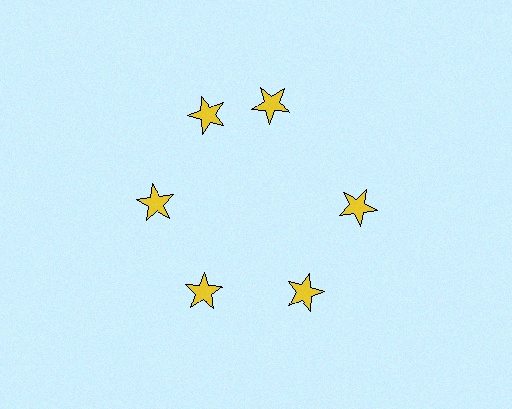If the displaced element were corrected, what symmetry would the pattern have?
It would have 6-fold rotational symmetry — the pattern would map onto itself every 60 degrees.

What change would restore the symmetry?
The symmetry would be restored by rotating it back into even spacing with its neighbors so that all 6 stars sit at equal angles and equal distance from the center.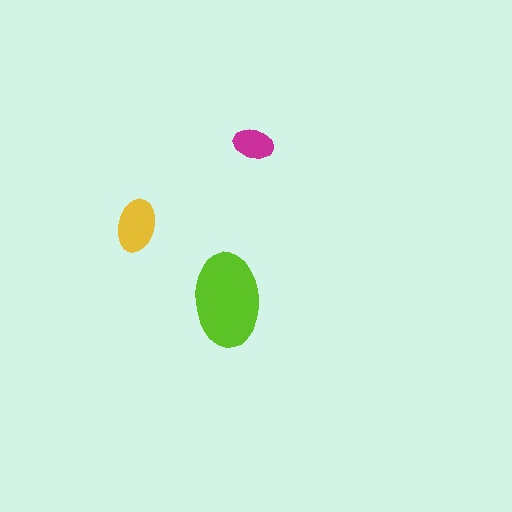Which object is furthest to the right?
The magenta ellipse is rightmost.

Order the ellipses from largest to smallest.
the lime one, the yellow one, the magenta one.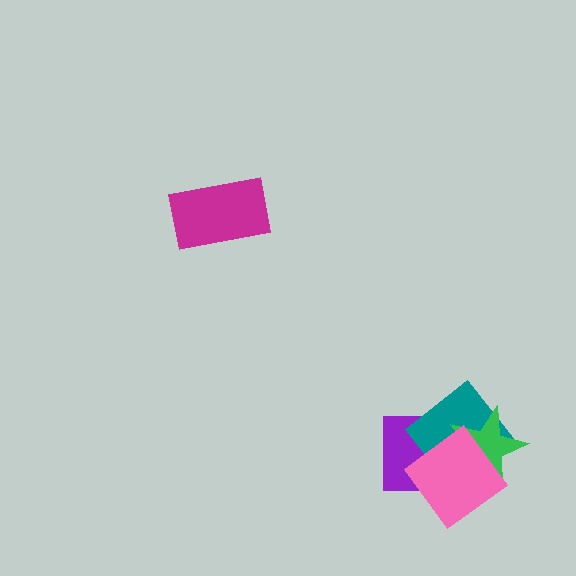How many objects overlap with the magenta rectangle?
0 objects overlap with the magenta rectangle.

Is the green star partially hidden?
Yes, it is partially covered by another shape.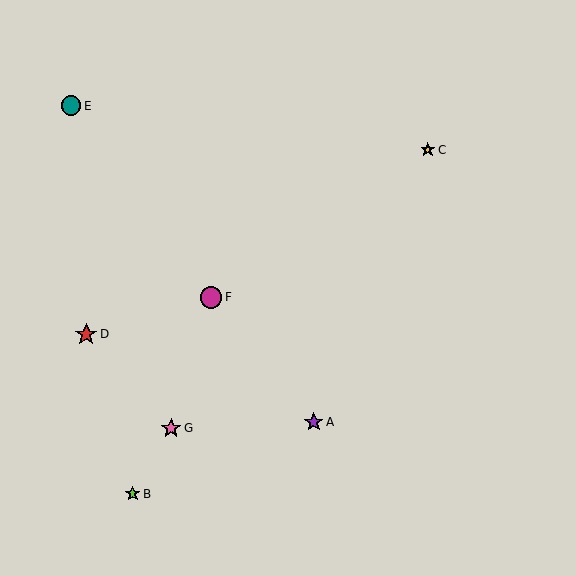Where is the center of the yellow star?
The center of the yellow star is at (428, 150).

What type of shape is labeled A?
Shape A is a purple star.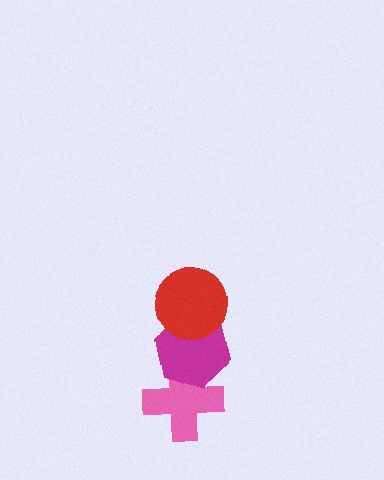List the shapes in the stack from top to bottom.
From top to bottom: the red circle, the magenta hexagon, the pink cross.